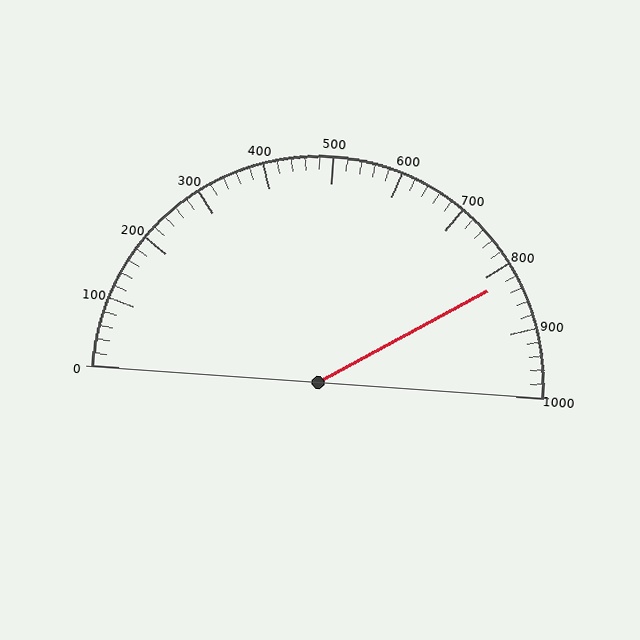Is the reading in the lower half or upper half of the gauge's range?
The reading is in the upper half of the range (0 to 1000).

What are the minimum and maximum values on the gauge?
The gauge ranges from 0 to 1000.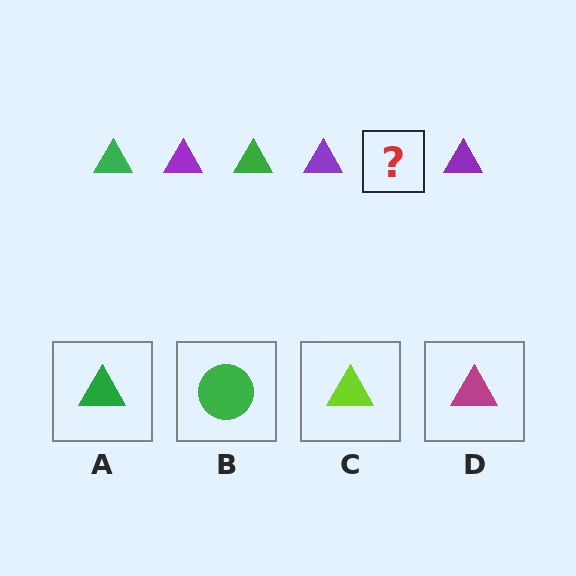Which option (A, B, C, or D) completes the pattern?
A.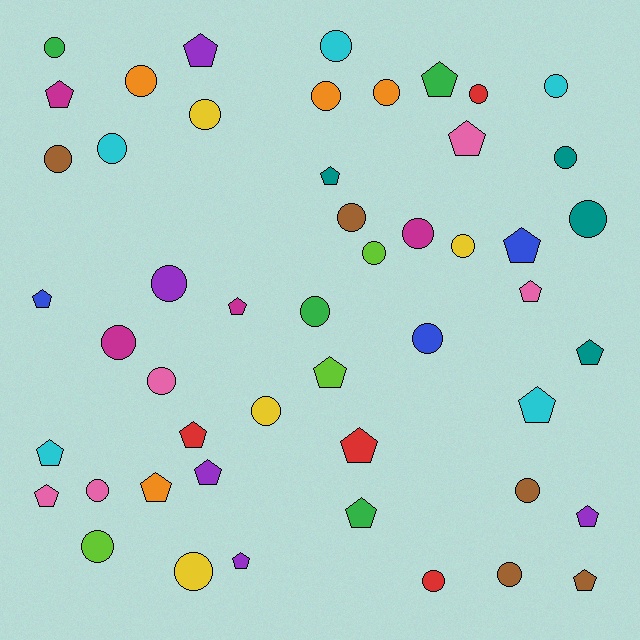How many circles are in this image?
There are 28 circles.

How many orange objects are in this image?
There are 4 orange objects.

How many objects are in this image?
There are 50 objects.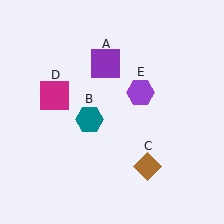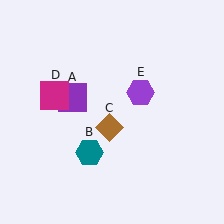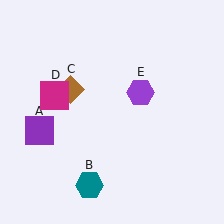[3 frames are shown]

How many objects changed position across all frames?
3 objects changed position: purple square (object A), teal hexagon (object B), brown diamond (object C).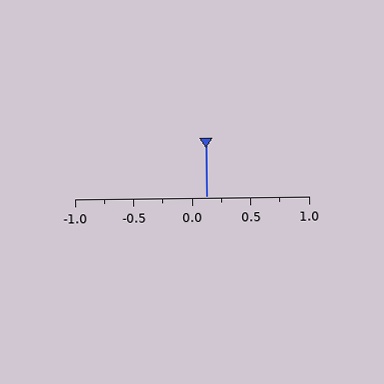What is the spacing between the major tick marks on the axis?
The major ticks are spaced 0.5 apart.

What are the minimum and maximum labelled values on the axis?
The axis runs from -1.0 to 1.0.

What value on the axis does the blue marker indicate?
The marker indicates approximately 0.12.